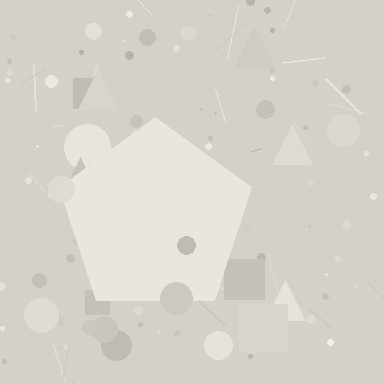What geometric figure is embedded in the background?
A pentagon is embedded in the background.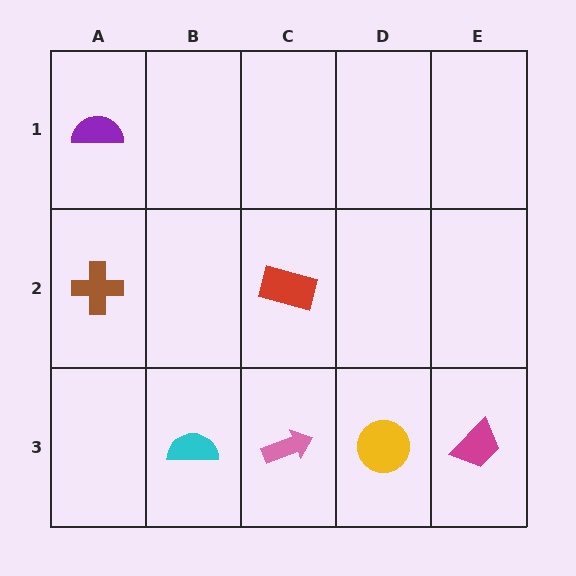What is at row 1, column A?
A purple semicircle.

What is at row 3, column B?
A cyan semicircle.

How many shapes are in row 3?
4 shapes.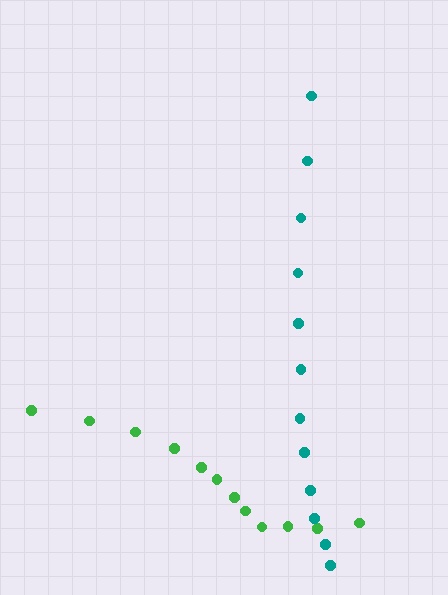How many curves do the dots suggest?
There are 2 distinct paths.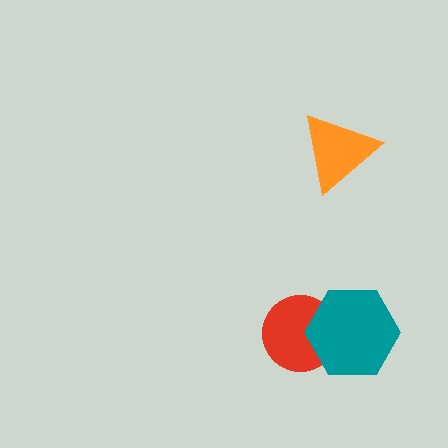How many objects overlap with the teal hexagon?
1 object overlaps with the teal hexagon.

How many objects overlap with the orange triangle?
0 objects overlap with the orange triangle.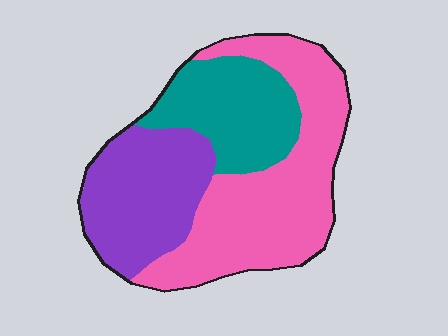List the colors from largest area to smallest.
From largest to smallest: pink, purple, teal.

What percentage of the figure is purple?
Purple takes up between a sixth and a third of the figure.